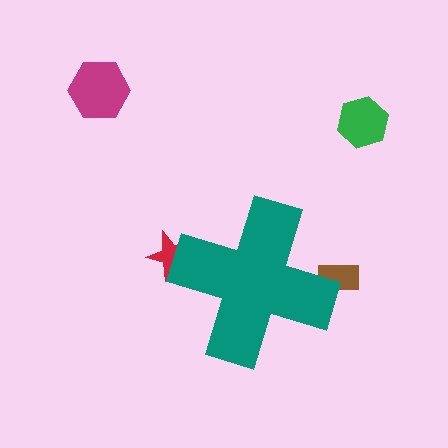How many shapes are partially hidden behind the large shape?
2 shapes are partially hidden.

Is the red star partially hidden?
Yes, the red star is partially hidden behind the teal cross.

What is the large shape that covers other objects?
A teal cross.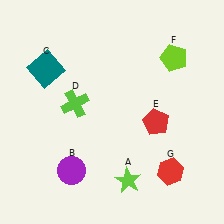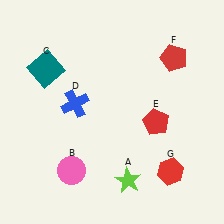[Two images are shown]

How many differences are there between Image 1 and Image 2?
There are 3 differences between the two images.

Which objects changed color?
B changed from purple to pink. D changed from lime to blue. F changed from lime to red.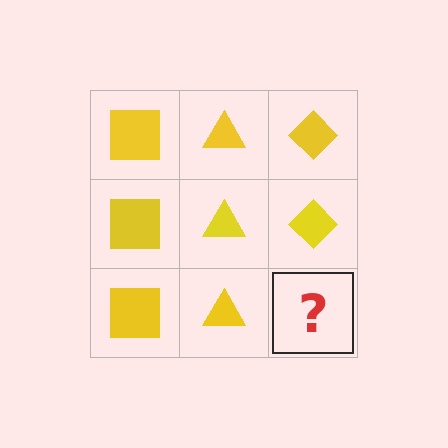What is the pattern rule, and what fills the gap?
The rule is that each column has a consistent shape. The gap should be filled with a yellow diamond.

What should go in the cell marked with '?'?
The missing cell should contain a yellow diamond.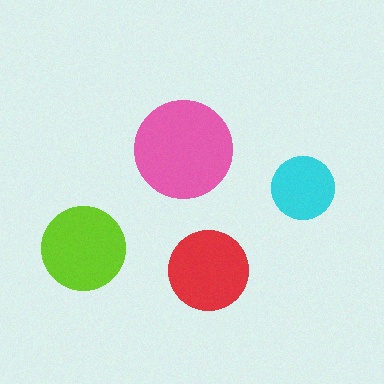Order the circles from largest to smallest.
the pink one, the lime one, the red one, the cyan one.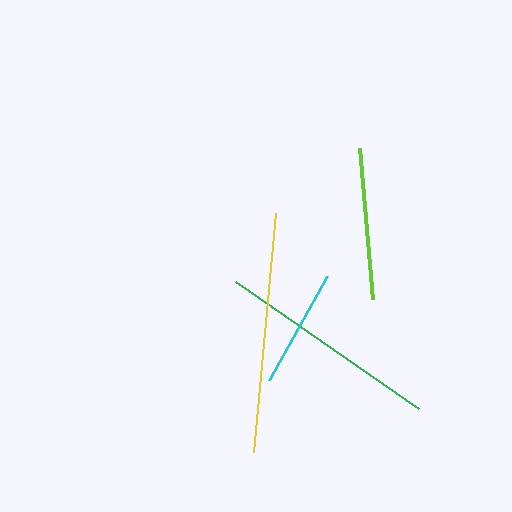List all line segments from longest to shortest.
From longest to shortest: yellow, green, lime, cyan.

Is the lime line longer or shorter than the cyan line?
The lime line is longer than the cyan line.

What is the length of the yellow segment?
The yellow segment is approximately 240 pixels long.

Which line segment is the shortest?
The cyan line is the shortest at approximately 120 pixels.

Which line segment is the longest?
The yellow line is the longest at approximately 240 pixels.